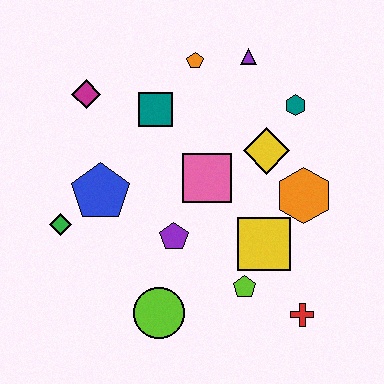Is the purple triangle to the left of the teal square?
No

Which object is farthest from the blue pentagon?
The red cross is farthest from the blue pentagon.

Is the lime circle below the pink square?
Yes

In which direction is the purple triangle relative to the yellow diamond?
The purple triangle is above the yellow diamond.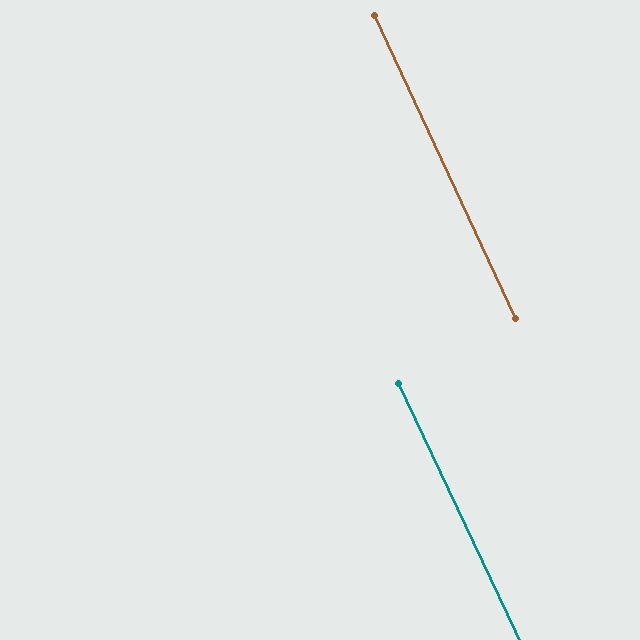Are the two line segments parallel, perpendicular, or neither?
Parallel — their directions differ by only 0.3°.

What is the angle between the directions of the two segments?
Approximately 0 degrees.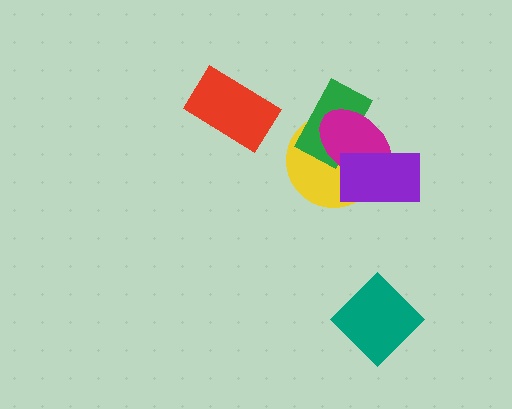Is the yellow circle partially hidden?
Yes, it is partially covered by another shape.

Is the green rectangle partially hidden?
Yes, it is partially covered by another shape.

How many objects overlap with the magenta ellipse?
3 objects overlap with the magenta ellipse.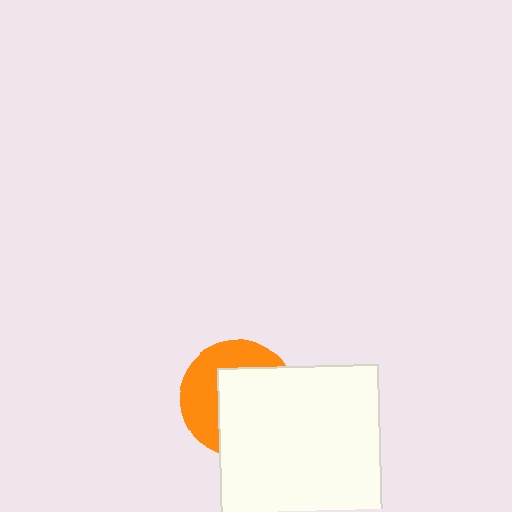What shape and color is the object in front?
The object in front is a white square.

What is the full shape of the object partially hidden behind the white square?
The partially hidden object is an orange circle.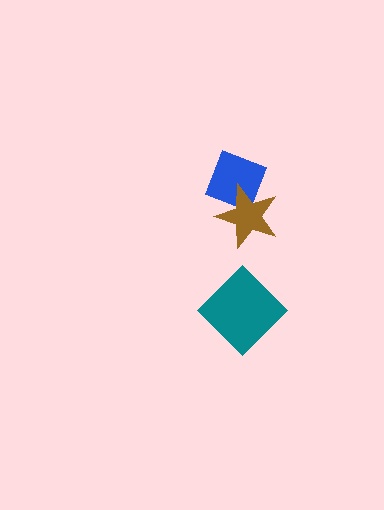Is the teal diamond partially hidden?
No, no other shape covers it.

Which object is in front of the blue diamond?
The brown star is in front of the blue diamond.